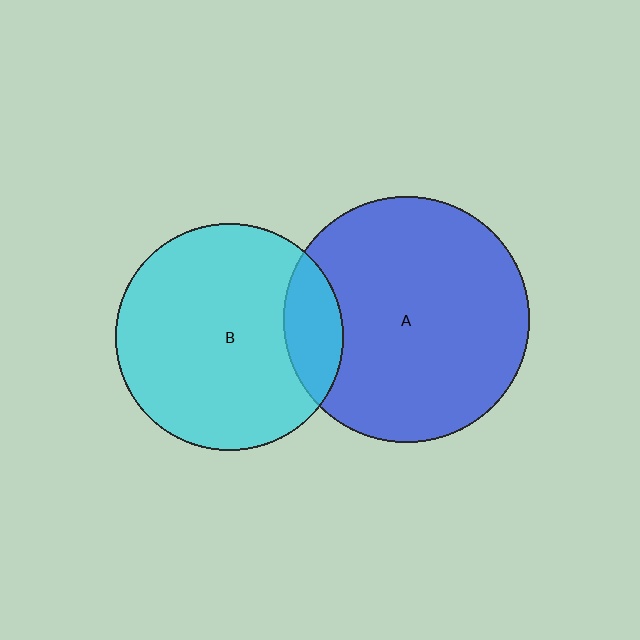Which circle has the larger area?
Circle A (blue).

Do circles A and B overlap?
Yes.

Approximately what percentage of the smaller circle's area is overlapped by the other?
Approximately 15%.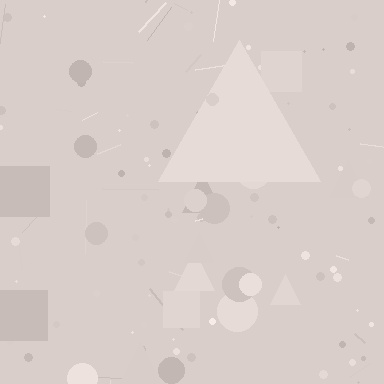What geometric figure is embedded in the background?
A triangle is embedded in the background.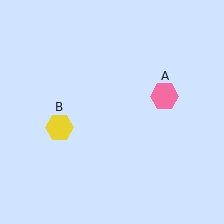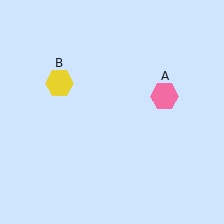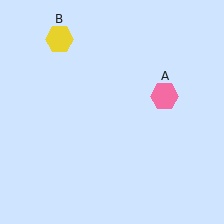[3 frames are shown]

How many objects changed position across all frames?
1 object changed position: yellow hexagon (object B).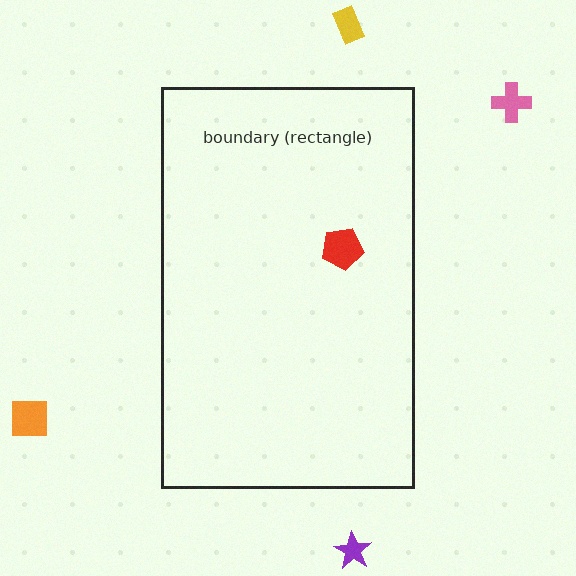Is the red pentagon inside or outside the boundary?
Inside.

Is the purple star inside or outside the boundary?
Outside.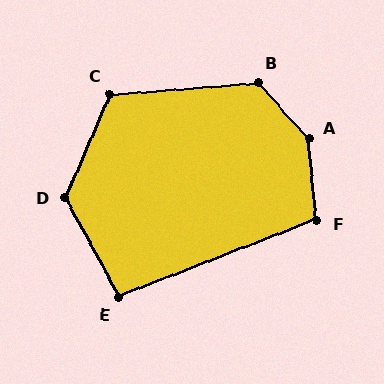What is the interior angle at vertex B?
Approximately 127 degrees (obtuse).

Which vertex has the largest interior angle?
A, at approximately 144 degrees.